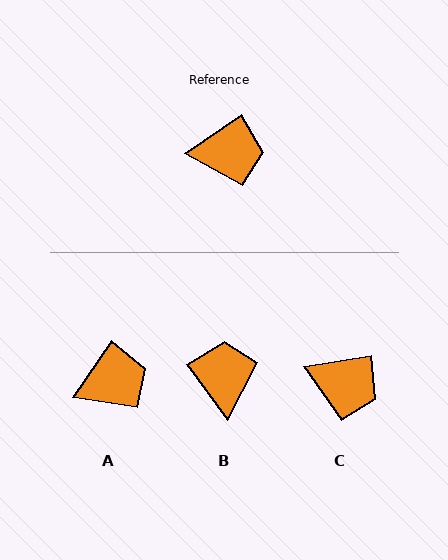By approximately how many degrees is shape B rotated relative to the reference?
Approximately 92 degrees counter-clockwise.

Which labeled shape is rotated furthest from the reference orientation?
B, about 92 degrees away.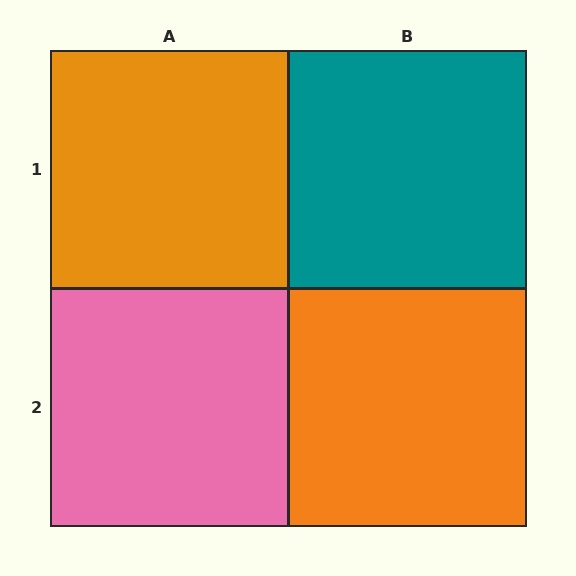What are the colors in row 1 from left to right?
Orange, teal.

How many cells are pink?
1 cell is pink.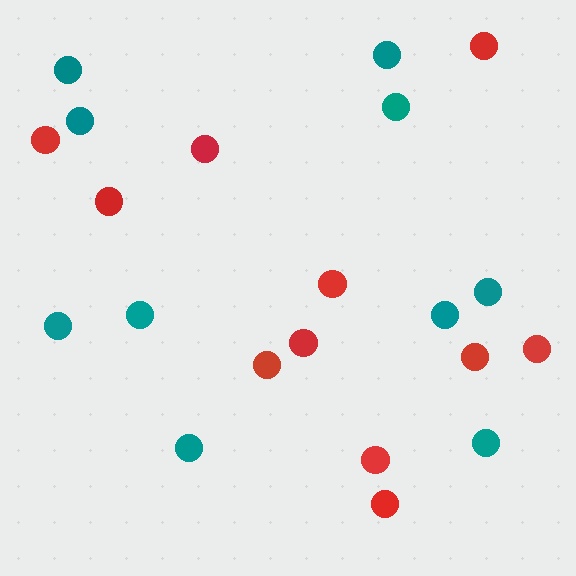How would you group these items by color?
There are 2 groups: one group of red circles (11) and one group of teal circles (10).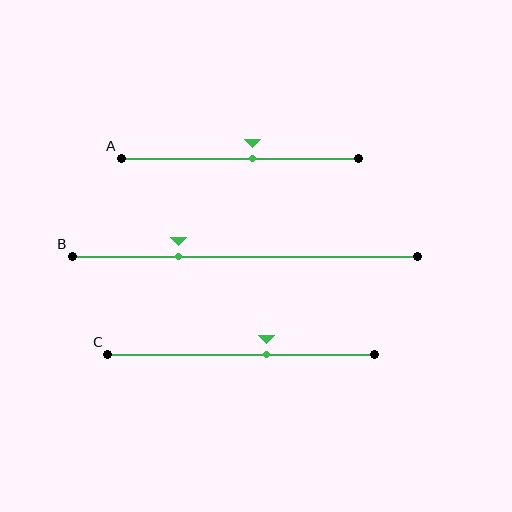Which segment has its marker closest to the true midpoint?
Segment A has its marker closest to the true midpoint.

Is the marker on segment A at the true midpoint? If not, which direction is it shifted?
No, the marker on segment A is shifted to the right by about 5% of the segment length.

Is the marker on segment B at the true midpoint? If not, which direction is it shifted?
No, the marker on segment B is shifted to the left by about 19% of the segment length.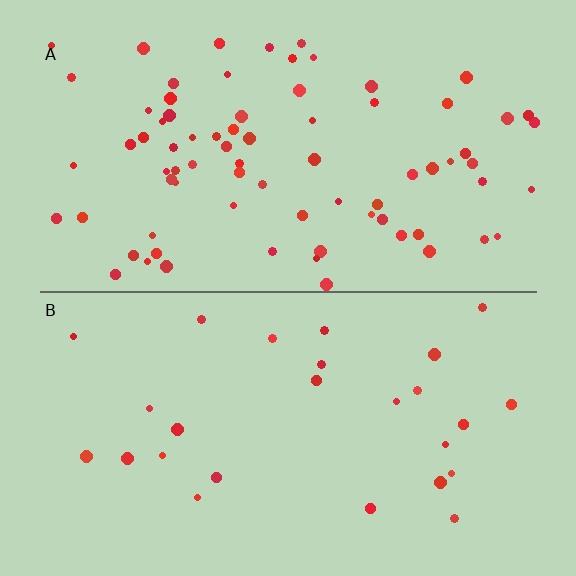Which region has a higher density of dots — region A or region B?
A (the top).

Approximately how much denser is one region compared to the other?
Approximately 2.9× — region A over region B.